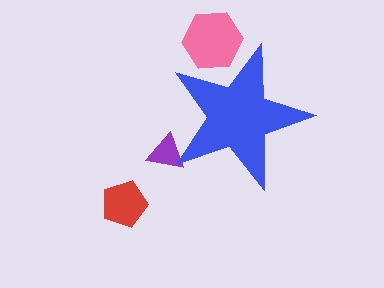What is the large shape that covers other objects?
A blue star.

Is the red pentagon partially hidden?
No, the red pentagon is fully visible.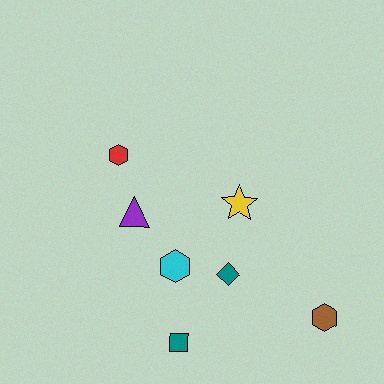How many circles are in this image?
There are no circles.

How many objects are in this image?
There are 7 objects.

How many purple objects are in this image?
There is 1 purple object.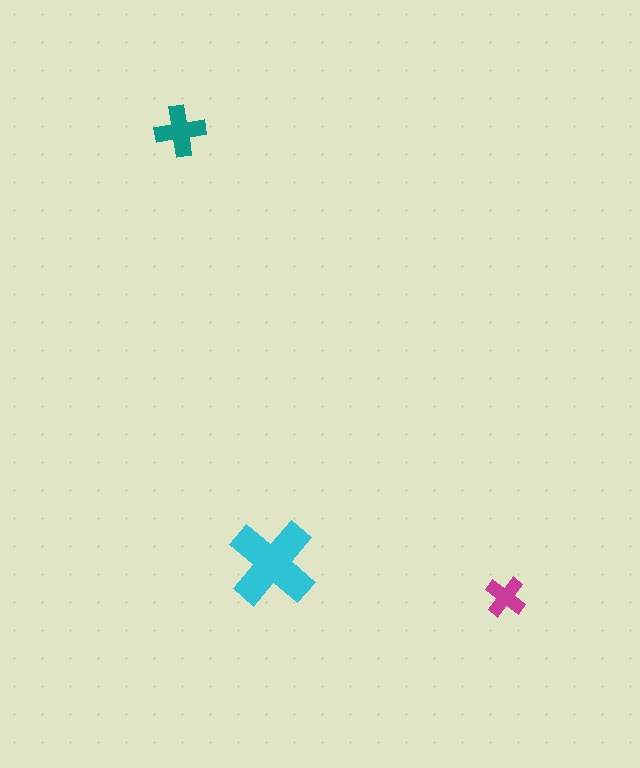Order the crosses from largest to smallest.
the cyan one, the teal one, the magenta one.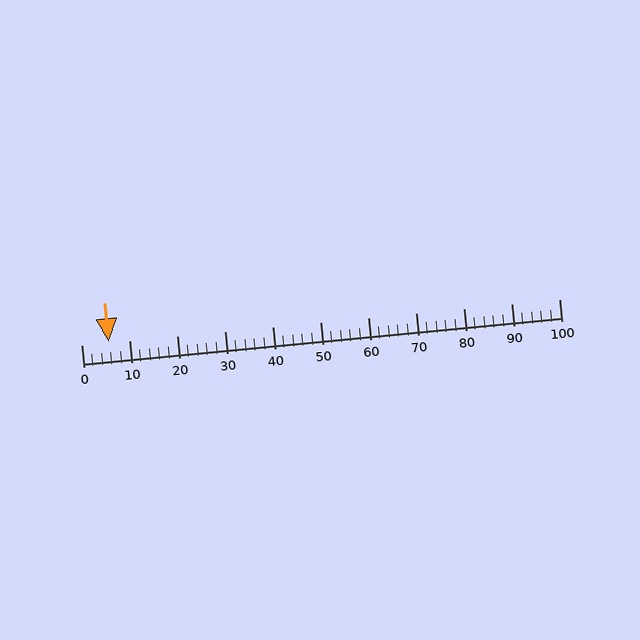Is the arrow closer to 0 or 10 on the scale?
The arrow is closer to 10.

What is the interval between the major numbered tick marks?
The major tick marks are spaced 10 units apart.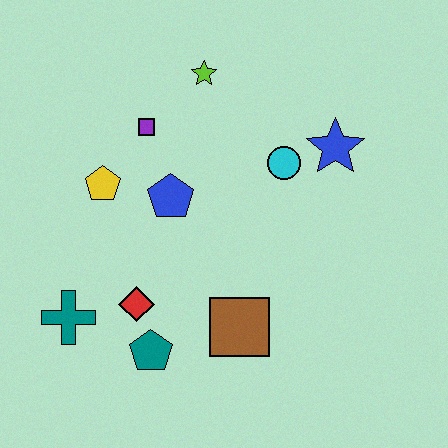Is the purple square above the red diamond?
Yes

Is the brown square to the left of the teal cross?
No